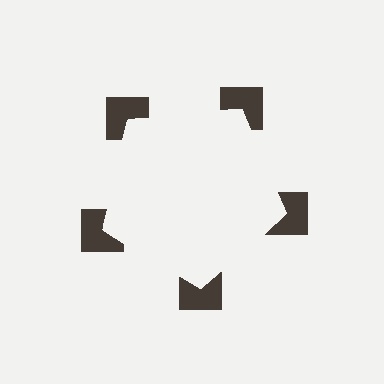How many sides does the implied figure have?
5 sides.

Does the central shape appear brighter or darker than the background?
It typically appears slightly brighter than the background, even though no actual brightness change is drawn.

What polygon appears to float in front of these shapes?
An illusory pentagon — its edges are inferred from the aligned wedge cuts in the notched squares, not physically drawn.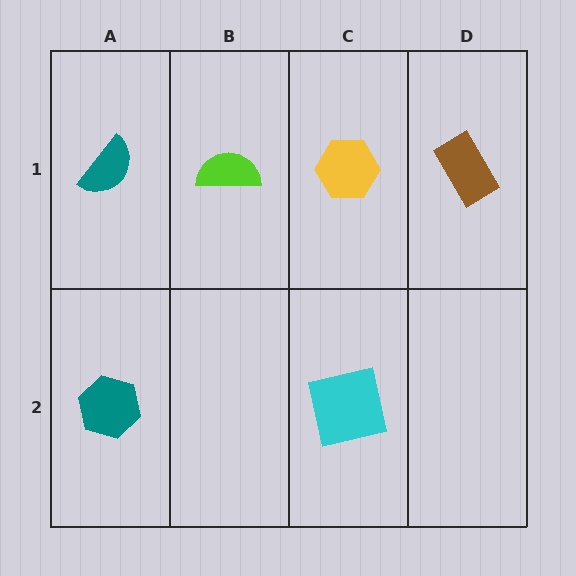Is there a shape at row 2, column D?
No, that cell is empty.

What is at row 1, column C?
A yellow hexagon.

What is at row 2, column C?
A cyan square.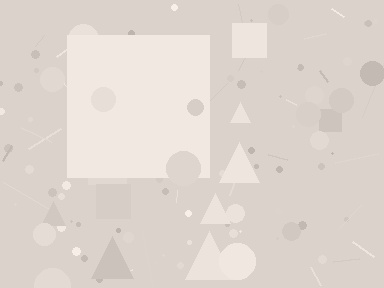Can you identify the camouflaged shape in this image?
The camouflaged shape is a square.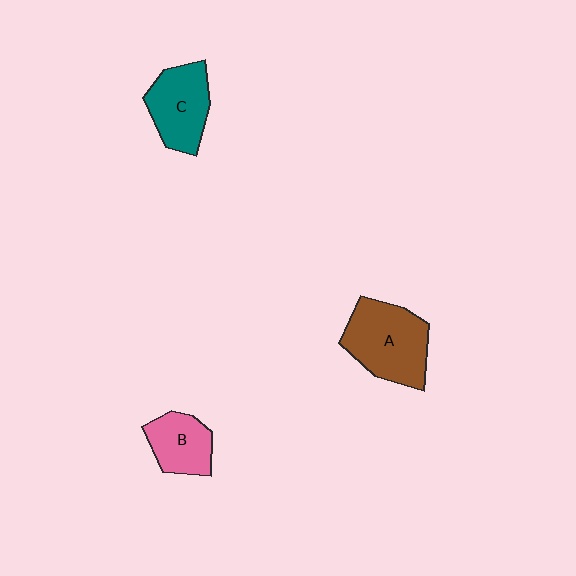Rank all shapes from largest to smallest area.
From largest to smallest: A (brown), C (teal), B (pink).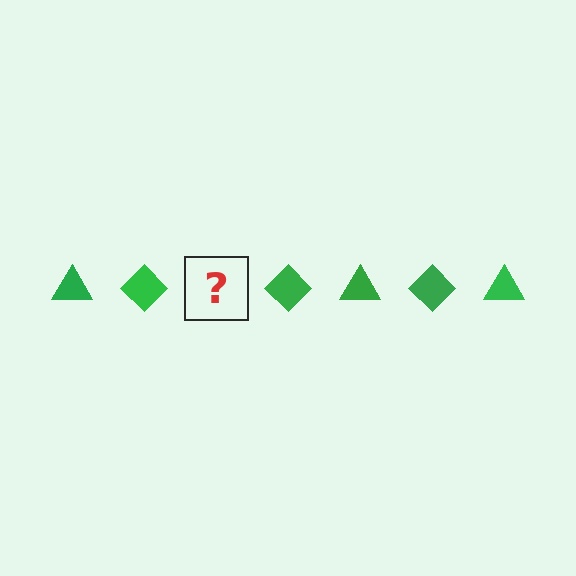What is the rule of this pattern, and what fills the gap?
The rule is that the pattern cycles through triangle, diamond shapes in green. The gap should be filled with a green triangle.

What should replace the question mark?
The question mark should be replaced with a green triangle.